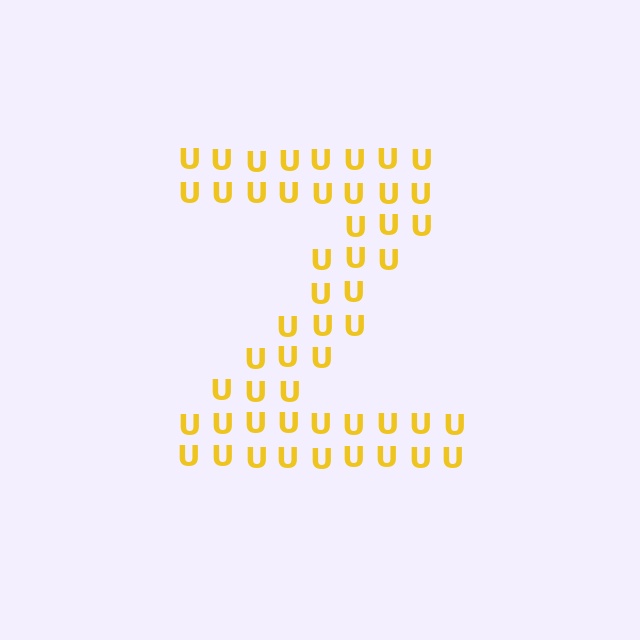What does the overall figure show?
The overall figure shows the letter Z.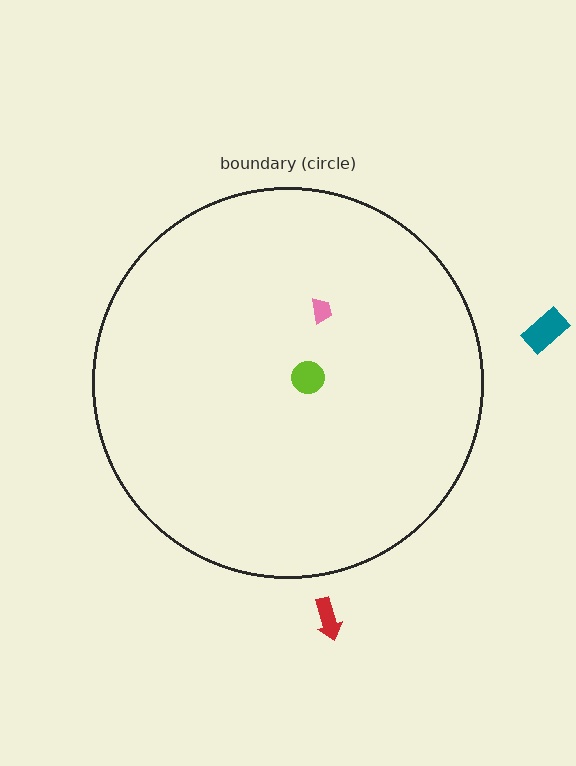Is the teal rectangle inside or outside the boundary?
Outside.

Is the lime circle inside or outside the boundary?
Inside.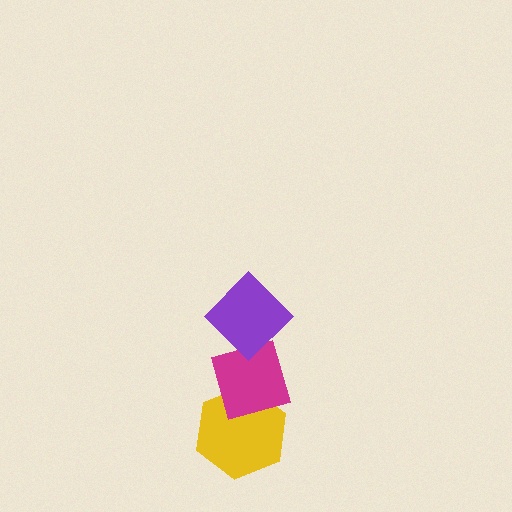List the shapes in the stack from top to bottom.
From top to bottom: the purple diamond, the magenta diamond, the yellow hexagon.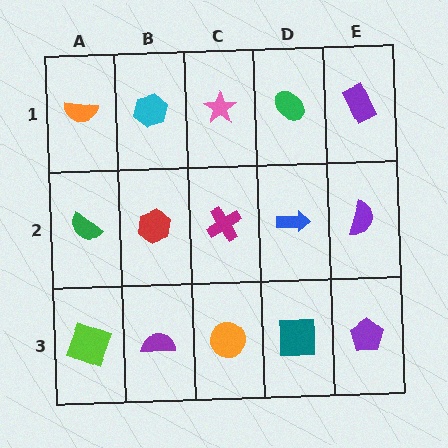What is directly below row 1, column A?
A green semicircle.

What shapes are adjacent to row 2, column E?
A purple rectangle (row 1, column E), a purple pentagon (row 3, column E), a blue arrow (row 2, column D).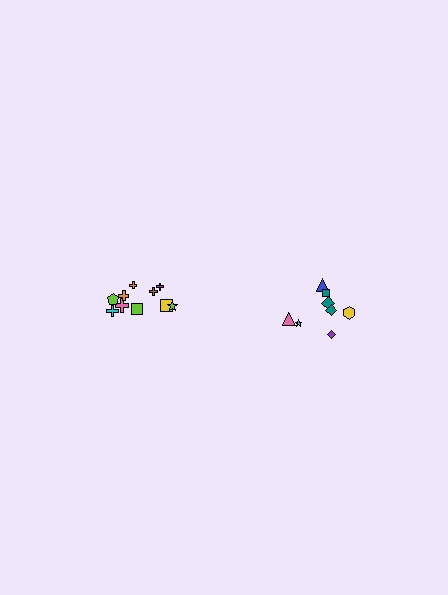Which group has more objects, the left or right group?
The left group.